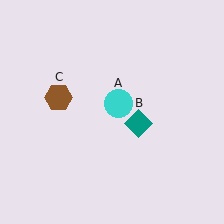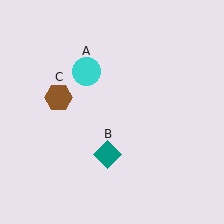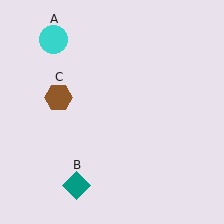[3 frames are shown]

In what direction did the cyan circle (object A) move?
The cyan circle (object A) moved up and to the left.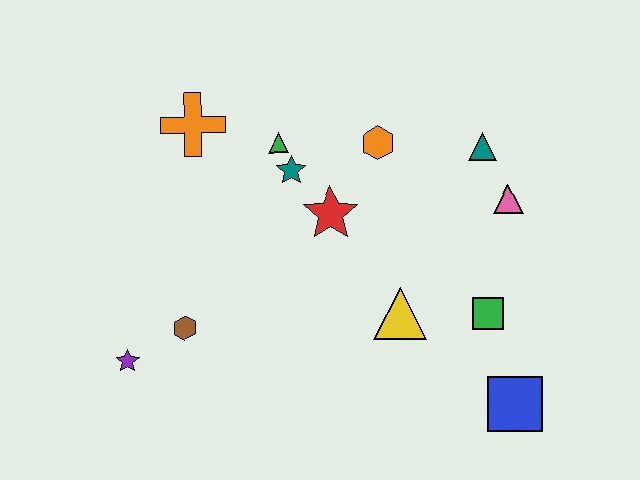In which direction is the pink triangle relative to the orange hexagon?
The pink triangle is to the right of the orange hexagon.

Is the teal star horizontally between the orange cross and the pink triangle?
Yes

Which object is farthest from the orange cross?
The blue square is farthest from the orange cross.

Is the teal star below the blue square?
No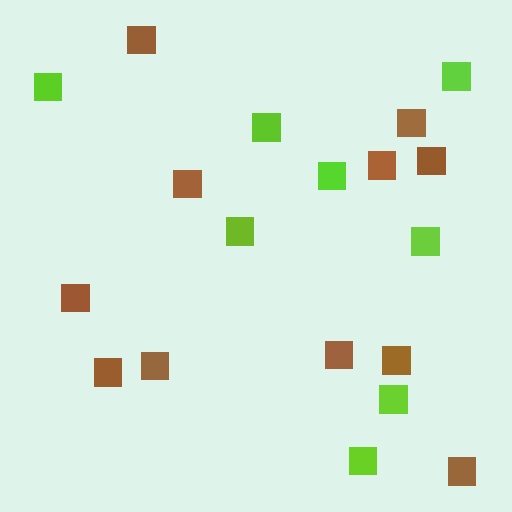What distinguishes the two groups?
There are 2 groups: one group of lime squares (8) and one group of brown squares (11).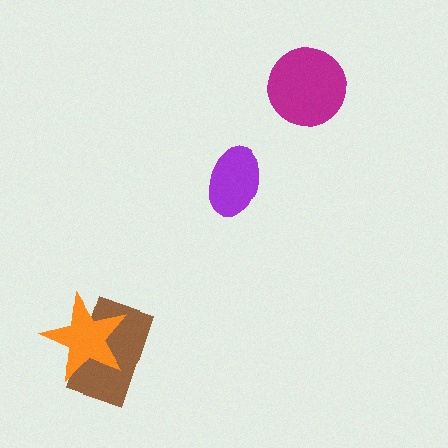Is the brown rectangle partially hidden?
Yes, it is partially covered by another shape.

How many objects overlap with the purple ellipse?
0 objects overlap with the purple ellipse.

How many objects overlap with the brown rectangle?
1 object overlaps with the brown rectangle.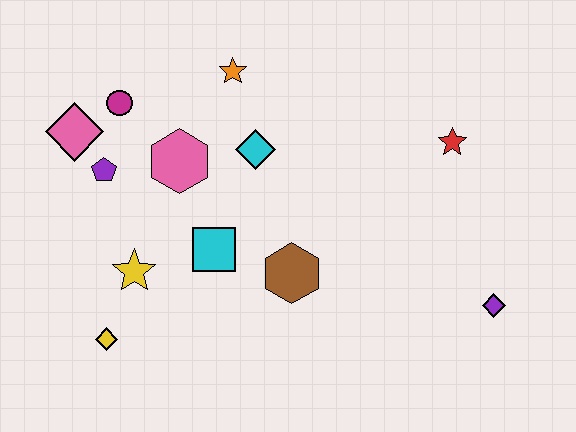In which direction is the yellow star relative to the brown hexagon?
The yellow star is to the left of the brown hexagon.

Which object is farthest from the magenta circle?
The purple diamond is farthest from the magenta circle.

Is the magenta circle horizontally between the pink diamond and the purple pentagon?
No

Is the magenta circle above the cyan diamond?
Yes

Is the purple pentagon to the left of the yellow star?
Yes